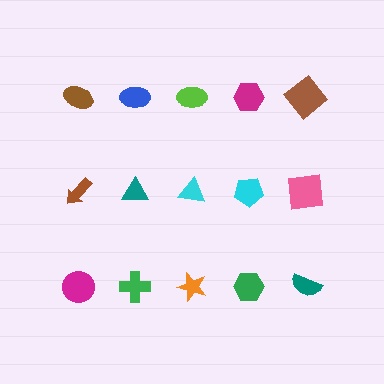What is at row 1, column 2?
A blue ellipse.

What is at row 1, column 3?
A lime ellipse.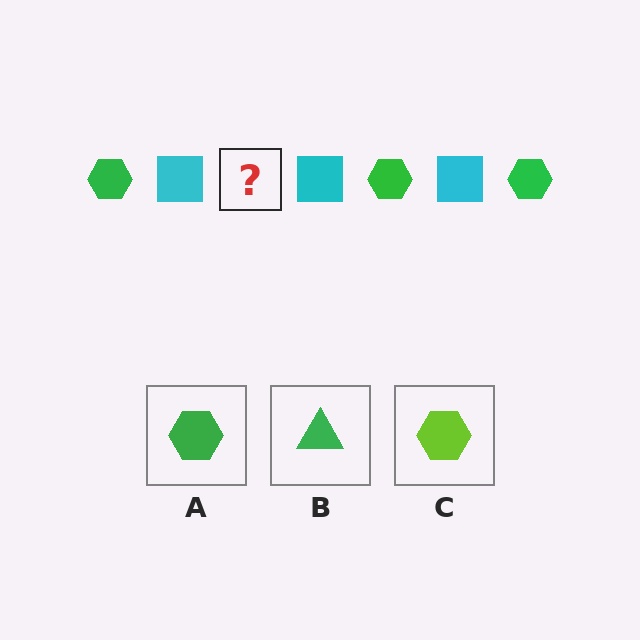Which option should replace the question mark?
Option A.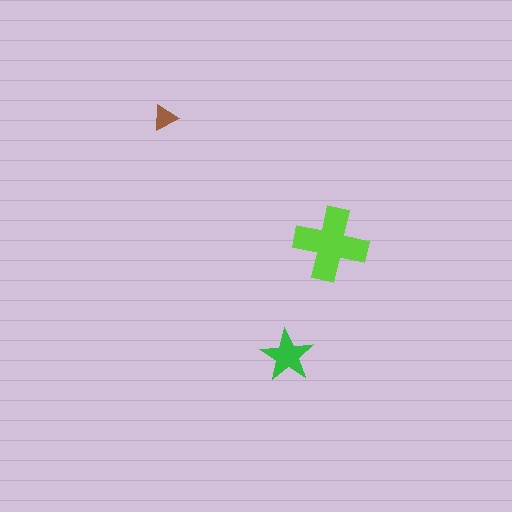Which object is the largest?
The lime cross.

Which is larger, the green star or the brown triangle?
The green star.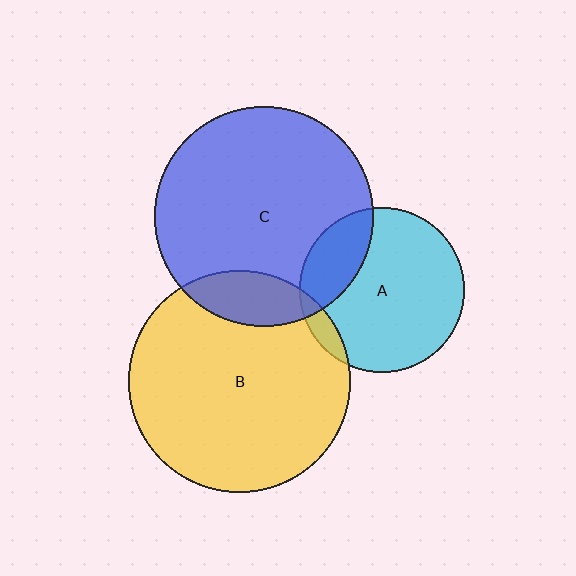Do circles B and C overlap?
Yes.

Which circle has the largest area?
Circle B (yellow).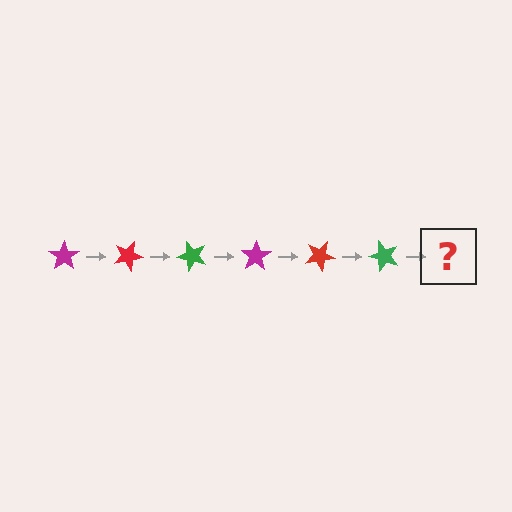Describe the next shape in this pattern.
It should be a magenta star, rotated 150 degrees from the start.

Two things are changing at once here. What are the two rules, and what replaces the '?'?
The two rules are that it rotates 25 degrees each step and the color cycles through magenta, red, and green. The '?' should be a magenta star, rotated 150 degrees from the start.